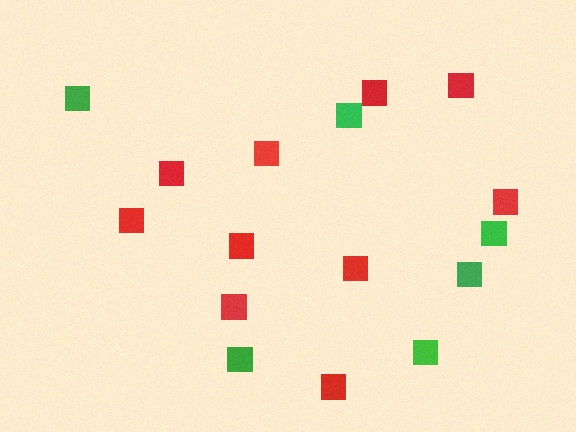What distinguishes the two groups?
There are 2 groups: one group of green squares (6) and one group of red squares (10).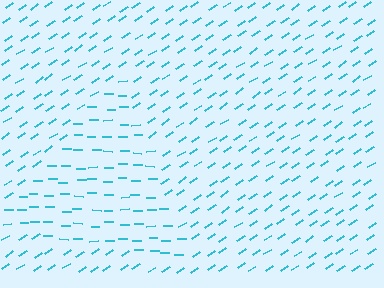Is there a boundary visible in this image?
Yes, there is a texture boundary formed by a change in line orientation.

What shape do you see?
I see a triangle.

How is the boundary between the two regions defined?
The boundary is defined purely by a change in line orientation (approximately 33 degrees difference). All lines are the same color and thickness.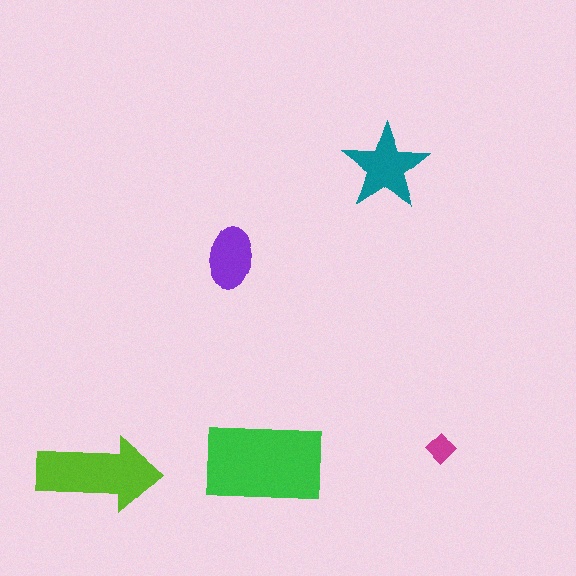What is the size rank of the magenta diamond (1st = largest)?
5th.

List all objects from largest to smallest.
The green rectangle, the lime arrow, the teal star, the purple ellipse, the magenta diamond.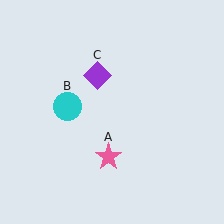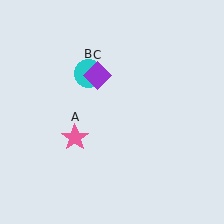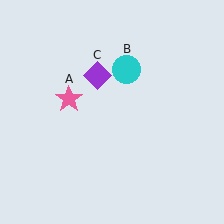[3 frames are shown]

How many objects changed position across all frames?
2 objects changed position: pink star (object A), cyan circle (object B).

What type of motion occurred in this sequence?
The pink star (object A), cyan circle (object B) rotated clockwise around the center of the scene.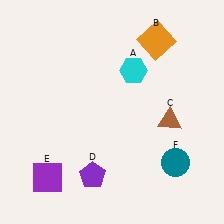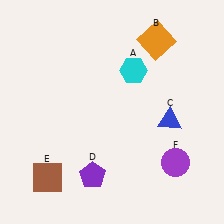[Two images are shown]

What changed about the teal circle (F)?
In Image 1, F is teal. In Image 2, it changed to purple.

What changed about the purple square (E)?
In Image 1, E is purple. In Image 2, it changed to brown.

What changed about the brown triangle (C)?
In Image 1, C is brown. In Image 2, it changed to blue.